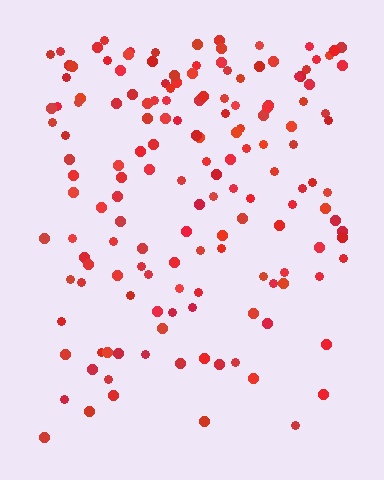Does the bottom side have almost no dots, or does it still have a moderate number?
Still a moderate number, just noticeably fewer than the top.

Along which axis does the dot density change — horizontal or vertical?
Vertical.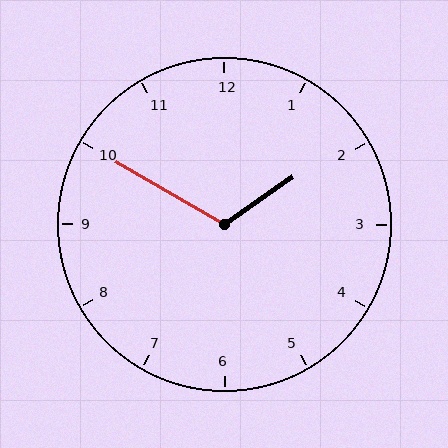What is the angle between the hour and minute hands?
Approximately 115 degrees.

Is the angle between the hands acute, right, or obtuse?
It is obtuse.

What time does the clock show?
1:50.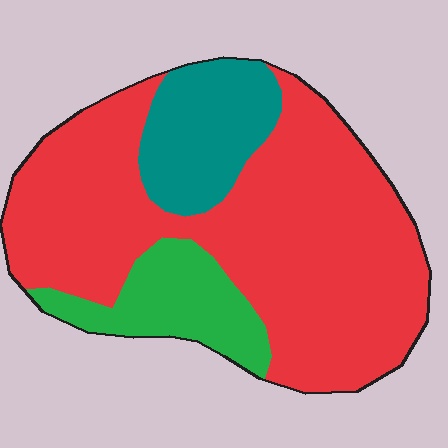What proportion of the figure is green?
Green takes up about one sixth (1/6) of the figure.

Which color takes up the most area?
Red, at roughly 70%.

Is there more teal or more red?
Red.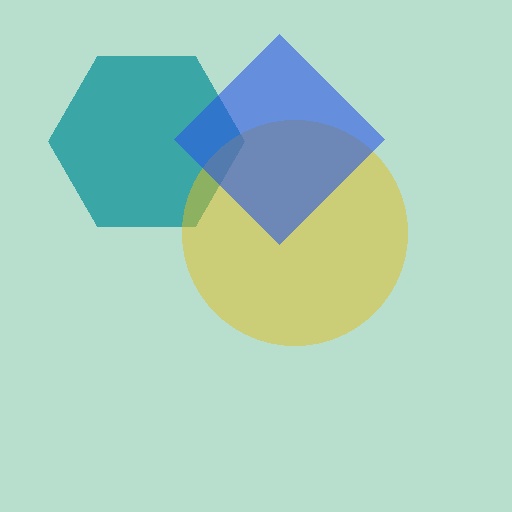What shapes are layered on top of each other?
The layered shapes are: a teal hexagon, a yellow circle, a blue diamond.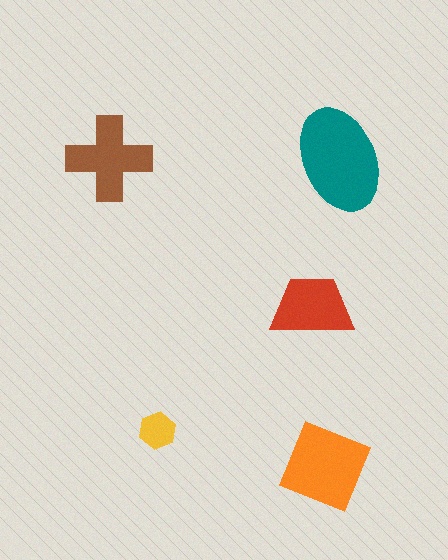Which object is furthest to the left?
The brown cross is leftmost.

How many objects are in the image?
There are 5 objects in the image.